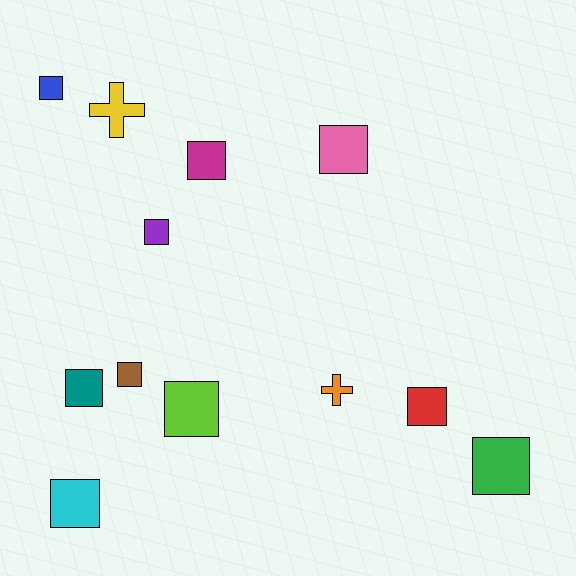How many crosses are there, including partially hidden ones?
There are 2 crosses.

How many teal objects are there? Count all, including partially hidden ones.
There is 1 teal object.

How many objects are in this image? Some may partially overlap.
There are 12 objects.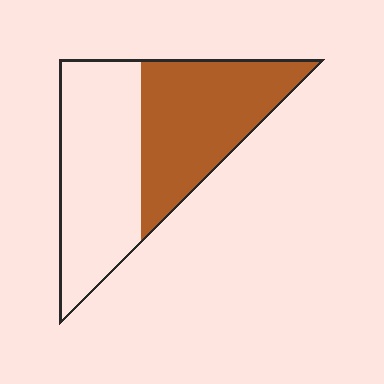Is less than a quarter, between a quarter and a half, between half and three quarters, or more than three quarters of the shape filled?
Between a quarter and a half.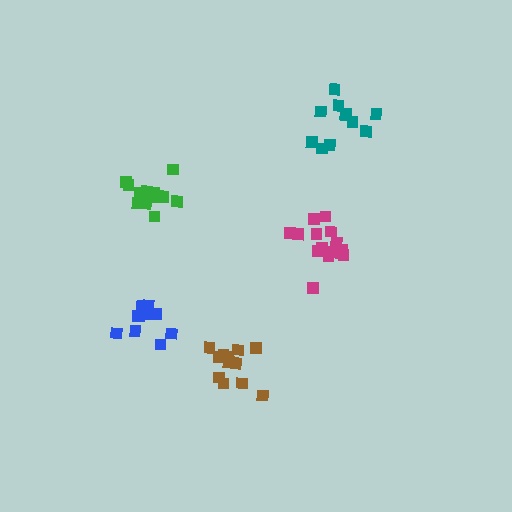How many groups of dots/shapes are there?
There are 5 groups.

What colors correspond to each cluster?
The clusters are colored: brown, green, magenta, teal, blue.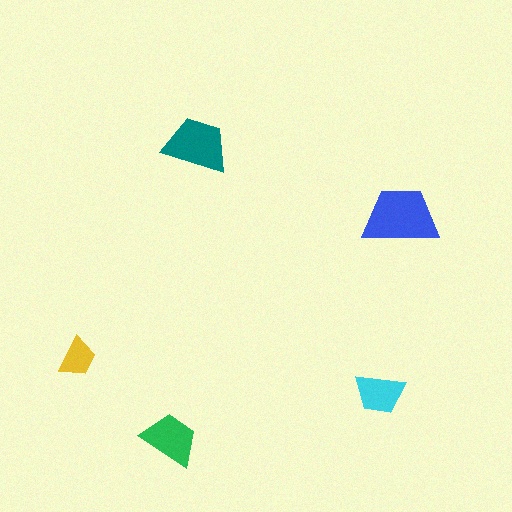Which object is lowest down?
The green trapezoid is bottommost.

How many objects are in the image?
There are 5 objects in the image.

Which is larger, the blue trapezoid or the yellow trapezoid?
The blue one.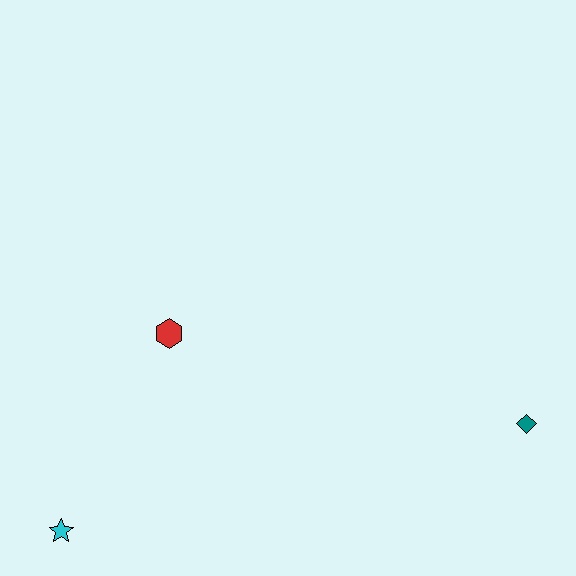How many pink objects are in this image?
There are no pink objects.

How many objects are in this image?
There are 3 objects.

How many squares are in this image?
There are no squares.